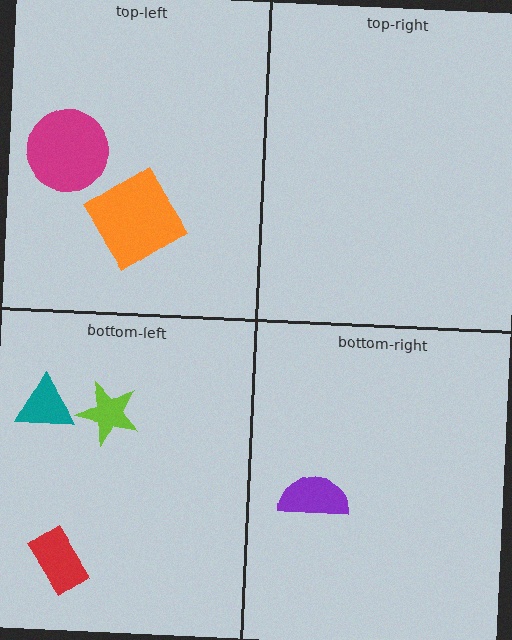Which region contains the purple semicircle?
The bottom-right region.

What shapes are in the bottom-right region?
The purple semicircle.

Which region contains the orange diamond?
The top-left region.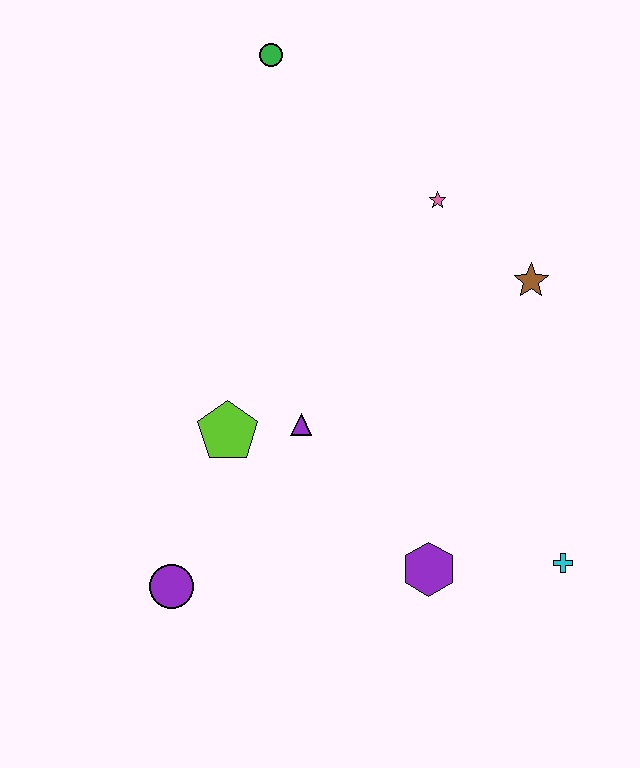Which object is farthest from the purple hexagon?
The green circle is farthest from the purple hexagon.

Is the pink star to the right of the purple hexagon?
Yes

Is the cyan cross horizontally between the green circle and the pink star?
No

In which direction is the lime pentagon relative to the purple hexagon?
The lime pentagon is to the left of the purple hexagon.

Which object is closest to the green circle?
The pink star is closest to the green circle.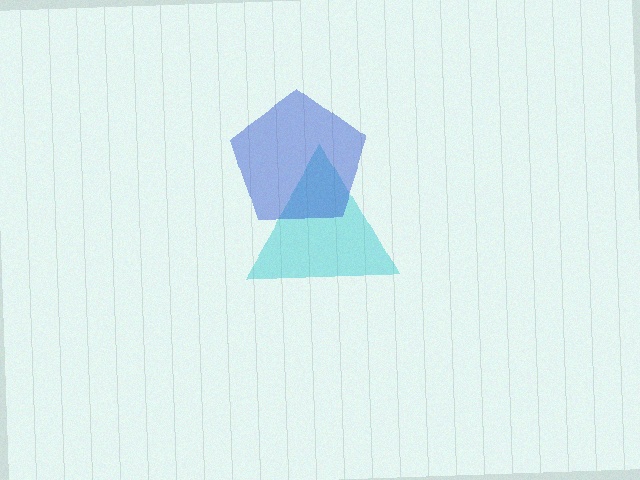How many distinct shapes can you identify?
There are 2 distinct shapes: a cyan triangle, a blue pentagon.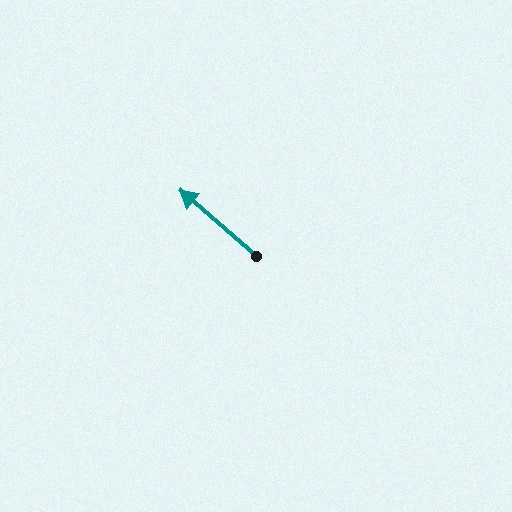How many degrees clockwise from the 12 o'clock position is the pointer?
Approximately 311 degrees.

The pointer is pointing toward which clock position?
Roughly 10 o'clock.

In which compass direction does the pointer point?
Northwest.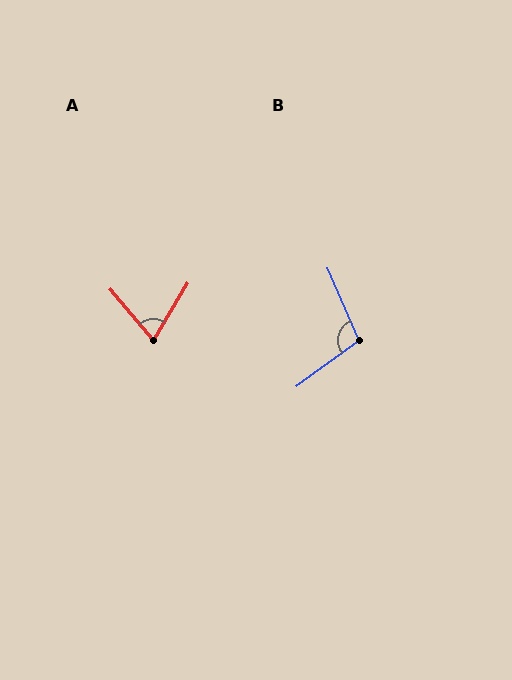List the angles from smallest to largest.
A (72°), B (103°).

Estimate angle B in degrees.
Approximately 103 degrees.